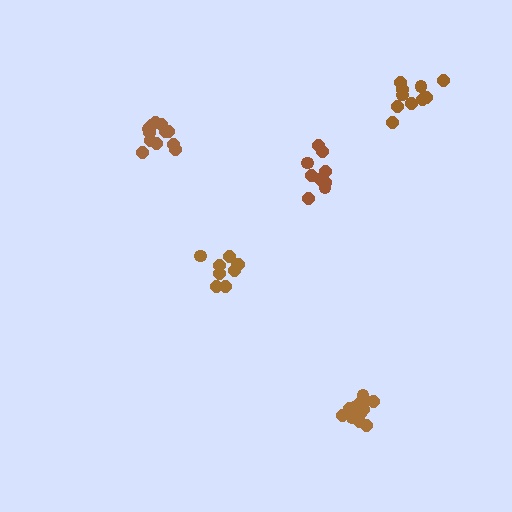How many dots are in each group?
Group 1: 9 dots, Group 2: 12 dots, Group 3: 13 dots, Group 4: 10 dots, Group 5: 10 dots (54 total).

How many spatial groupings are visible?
There are 5 spatial groupings.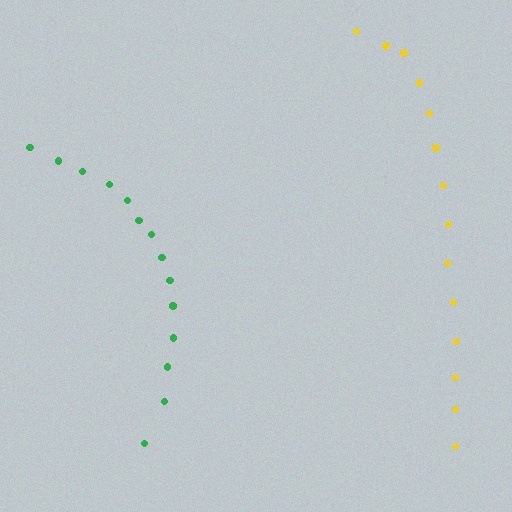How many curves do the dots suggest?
There are 2 distinct paths.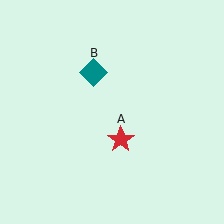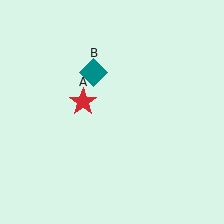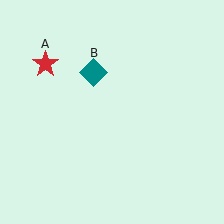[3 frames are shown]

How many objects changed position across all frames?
1 object changed position: red star (object A).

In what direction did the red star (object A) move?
The red star (object A) moved up and to the left.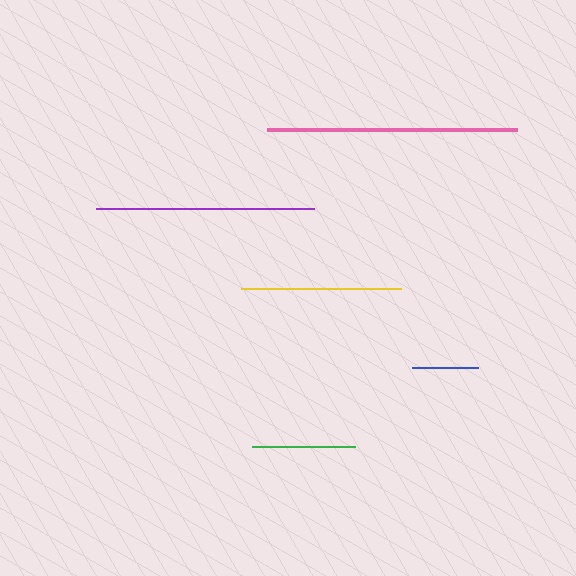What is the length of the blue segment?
The blue segment is approximately 65 pixels long.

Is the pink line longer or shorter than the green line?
The pink line is longer than the green line.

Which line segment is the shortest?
The blue line is the shortest at approximately 65 pixels.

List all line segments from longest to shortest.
From longest to shortest: pink, purple, yellow, green, blue.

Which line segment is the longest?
The pink line is the longest at approximately 250 pixels.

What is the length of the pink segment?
The pink segment is approximately 250 pixels long.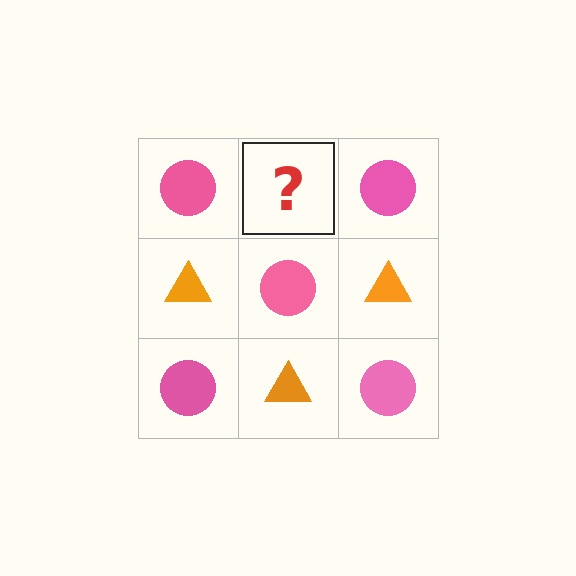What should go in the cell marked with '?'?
The missing cell should contain an orange triangle.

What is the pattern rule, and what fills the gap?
The rule is that it alternates pink circle and orange triangle in a checkerboard pattern. The gap should be filled with an orange triangle.